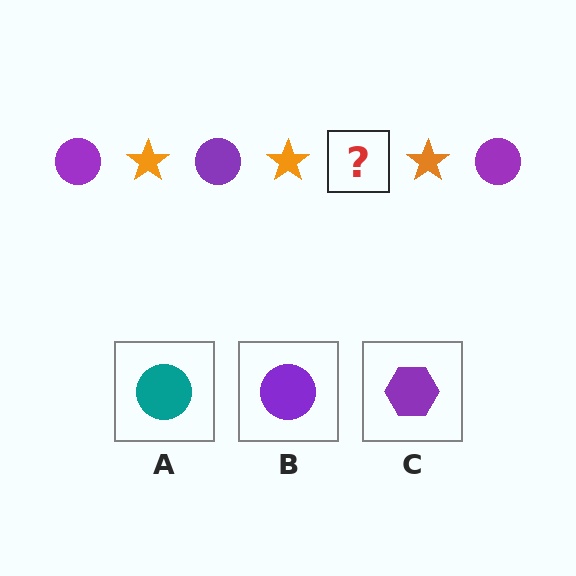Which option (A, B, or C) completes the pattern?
B.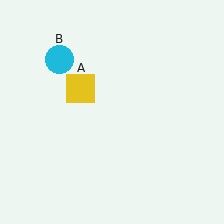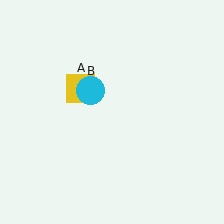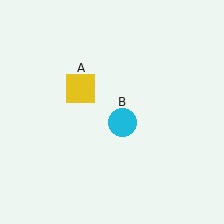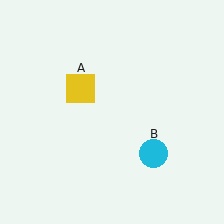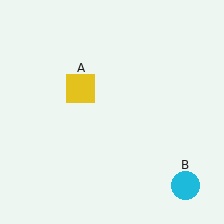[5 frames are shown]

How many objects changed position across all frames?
1 object changed position: cyan circle (object B).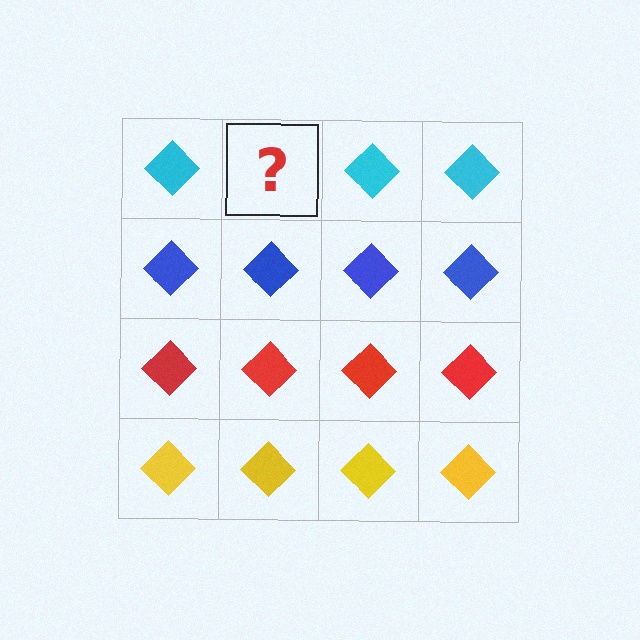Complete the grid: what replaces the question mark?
The question mark should be replaced with a cyan diamond.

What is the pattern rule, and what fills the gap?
The rule is that each row has a consistent color. The gap should be filled with a cyan diamond.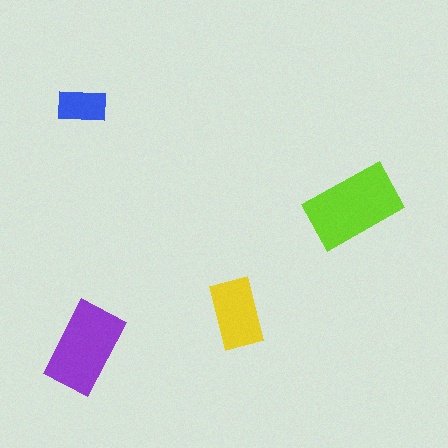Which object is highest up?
The blue rectangle is topmost.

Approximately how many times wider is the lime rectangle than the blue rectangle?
About 2 times wider.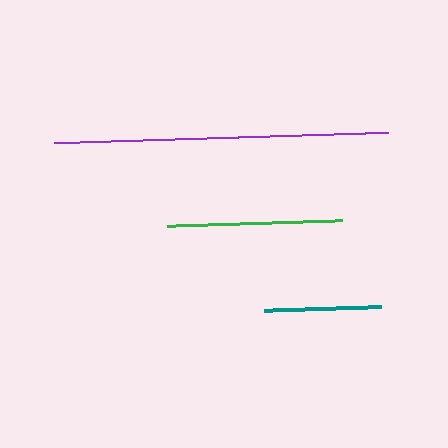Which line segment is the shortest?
The teal line is the shortest at approximately 117 pixels.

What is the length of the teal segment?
The teal segment is approximately 117 pixels long.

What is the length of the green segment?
The green segment is approximately 175 pixels long.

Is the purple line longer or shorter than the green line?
The purple line is longer than the green line.